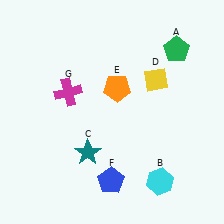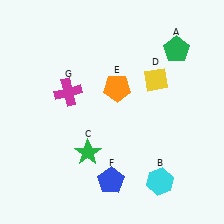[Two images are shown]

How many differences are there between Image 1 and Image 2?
There is 1 difference between the two images.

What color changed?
The star (C) changed from teal in Image 1 to green in Image 2.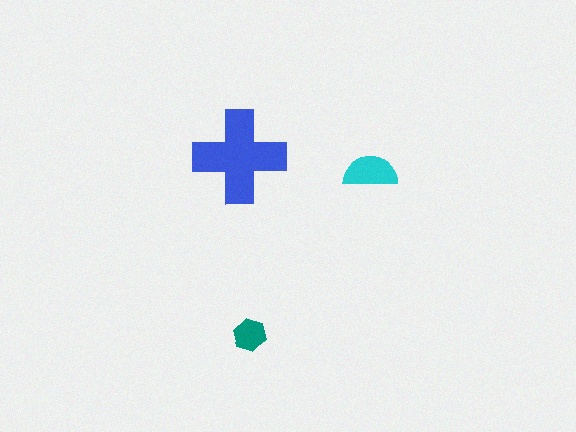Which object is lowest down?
The teal hexagon is bottommost.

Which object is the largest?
The blue cross.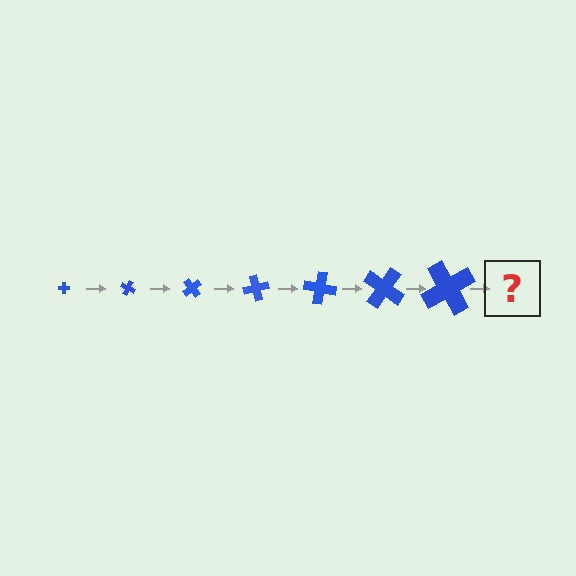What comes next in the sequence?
The next element should be a cross, larger than the previous one and rotated 175 degrees from the start.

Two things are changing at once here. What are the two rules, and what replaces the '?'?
The two rules are that the cross grows larger each step and it rotates 25 degrees each step. The '?' should be a cross, larger than the previous one and rotated 175 degrees from the start.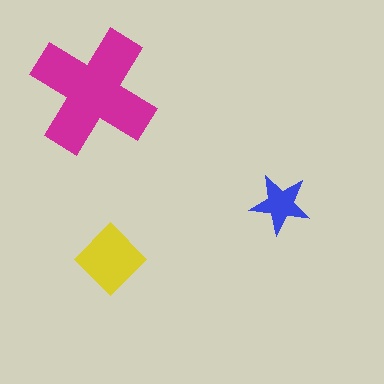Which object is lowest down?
The yellow diamond is bottommost.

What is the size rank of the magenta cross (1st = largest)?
1st.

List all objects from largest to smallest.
The magenta cross, the yellow diamond, the blue star.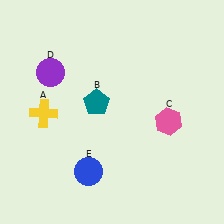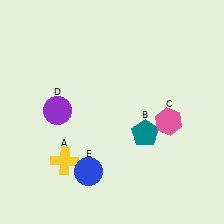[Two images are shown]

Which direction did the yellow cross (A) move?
The yellow cross (A) moved down.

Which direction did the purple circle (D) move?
The purple circle (D) moved down.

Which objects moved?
The objects that moved are: the yellow cross (A), the teal pentagon (B), the purple circle (D).